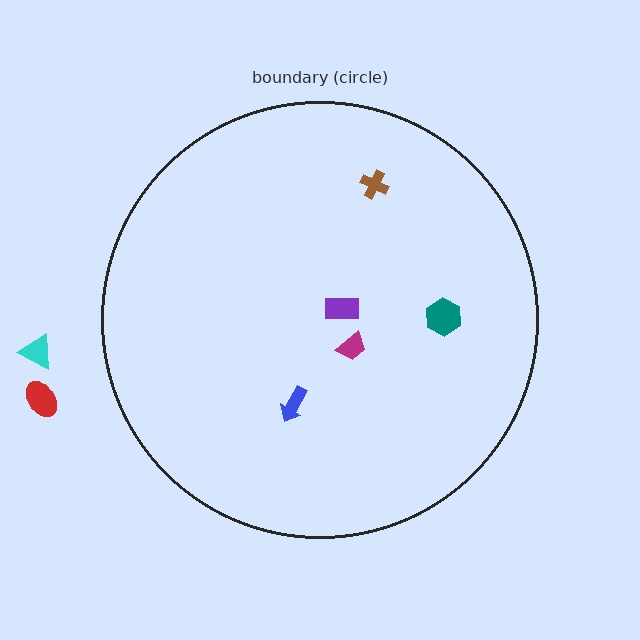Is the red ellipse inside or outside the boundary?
Outside.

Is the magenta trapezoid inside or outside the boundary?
Inside.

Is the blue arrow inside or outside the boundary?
Inside.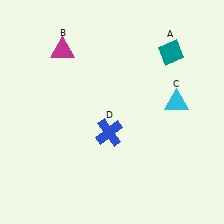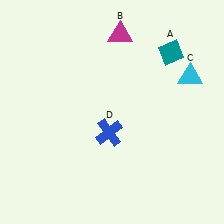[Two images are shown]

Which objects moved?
The objects that moved are: the magenta triangle (B), the cyan triangle (C).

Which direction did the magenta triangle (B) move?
The magenta triangle (B) moved right.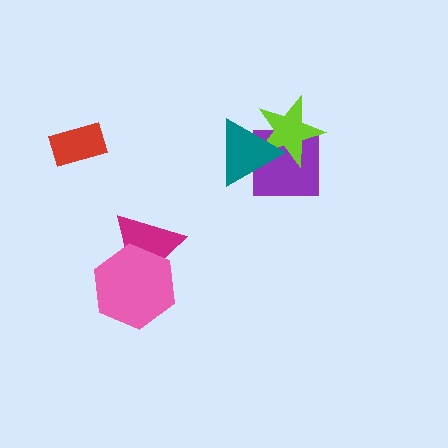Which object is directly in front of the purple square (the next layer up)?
The lime star is directly in front of the purple square.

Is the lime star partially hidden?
Yes, it is partially covered by another shape.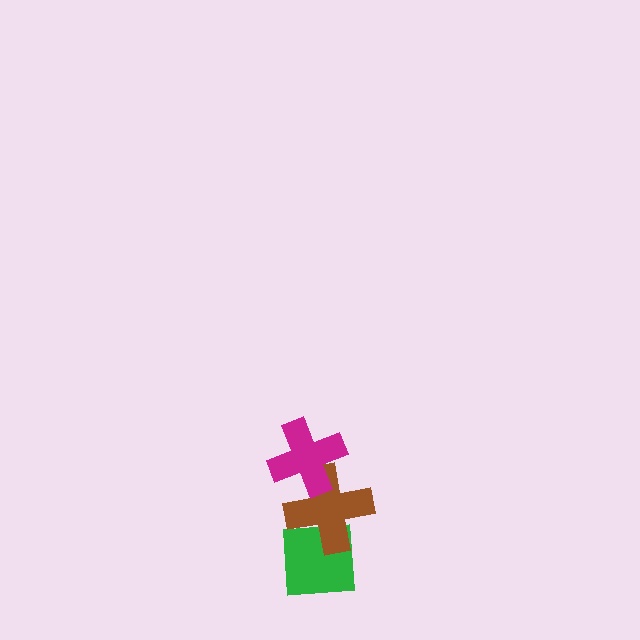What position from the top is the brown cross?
The brown cross is 2nd from the top.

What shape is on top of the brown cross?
The magenta cross is on top of the brown cross.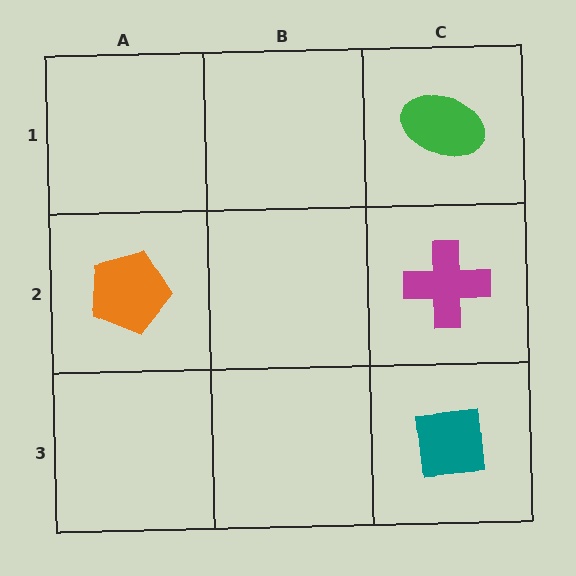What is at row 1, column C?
A green ellipse.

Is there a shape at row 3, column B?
No, that cell is empty.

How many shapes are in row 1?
1 shape.